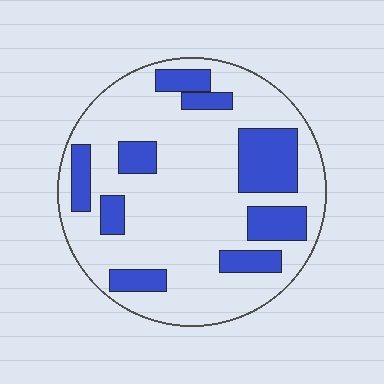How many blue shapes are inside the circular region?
9.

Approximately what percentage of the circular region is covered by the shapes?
Approximately 25%.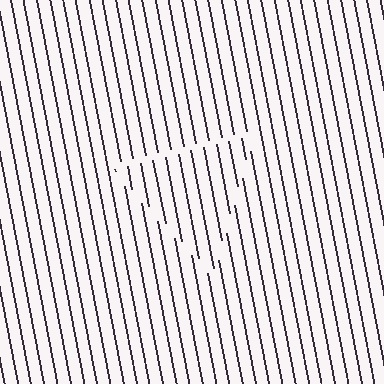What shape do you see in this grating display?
An illusory triangle. The interior of the shape contains the same grating, shifted by half a period — the contour is defined by the phase discontinuity where line-ends from the inner and outer gratings abut.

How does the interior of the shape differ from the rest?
The interior of the shape contains the same grating, shifted by half a period — the contour is defined by the phase discontinuity where line-ends from the inner and outer gratings abut.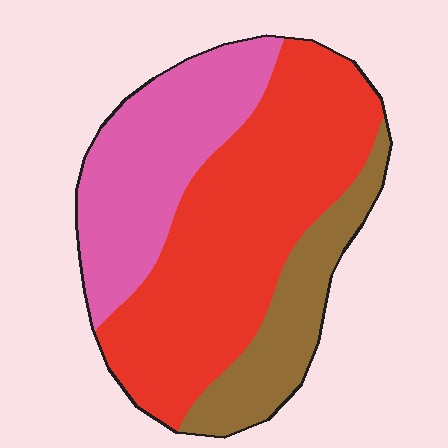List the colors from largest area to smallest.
From largest to smallest: red, pink, brown.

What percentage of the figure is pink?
Pink takes up between a quarter and a half of the figure.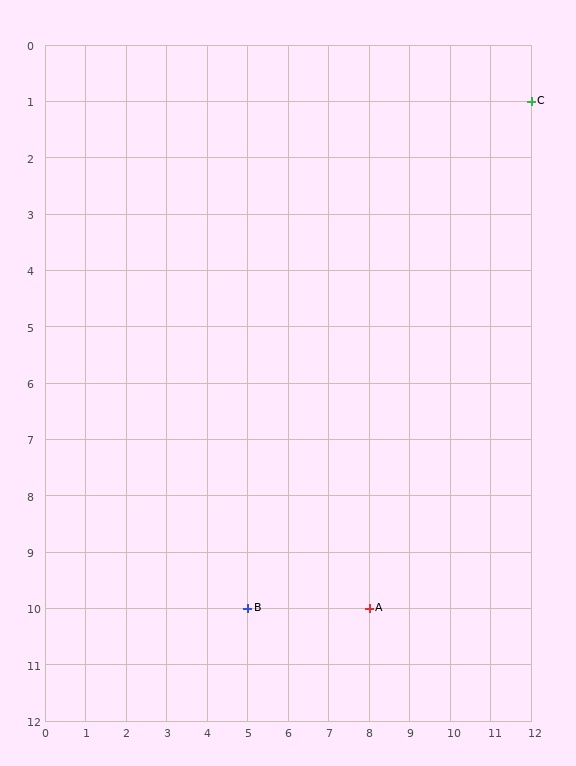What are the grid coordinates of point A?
Point A is at grid coordinates (8, 10).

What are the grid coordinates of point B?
Point B is at grid coordinates (5, 10).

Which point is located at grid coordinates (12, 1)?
Point C is at (12, 1).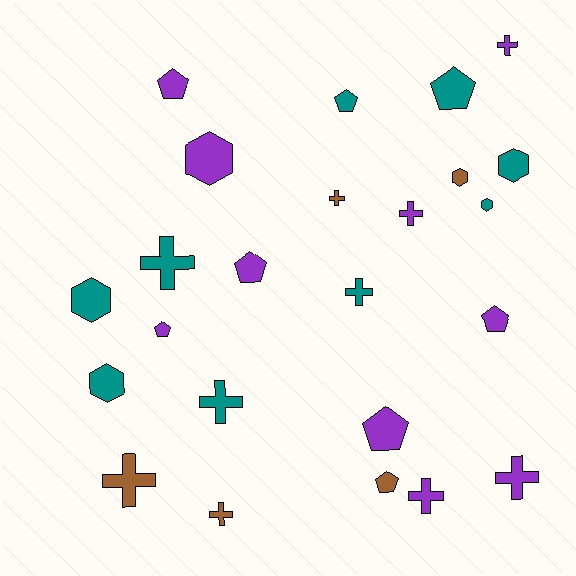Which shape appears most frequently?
Cross, with 10 objects.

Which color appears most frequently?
Purple, with 10 objects.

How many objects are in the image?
There are 24 objects.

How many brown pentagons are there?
There is 1 brown pentagon.